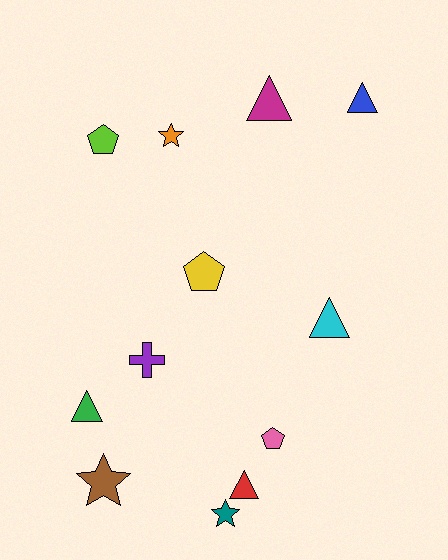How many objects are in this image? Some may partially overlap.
There are 12 objects.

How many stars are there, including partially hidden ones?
There are 3 stars.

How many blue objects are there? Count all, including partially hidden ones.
There is 1 blue object.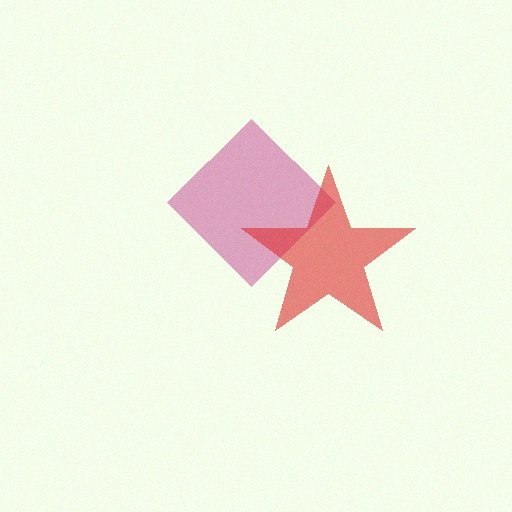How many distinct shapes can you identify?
There are 2 distinct shapes: a magenta diamond, a red star.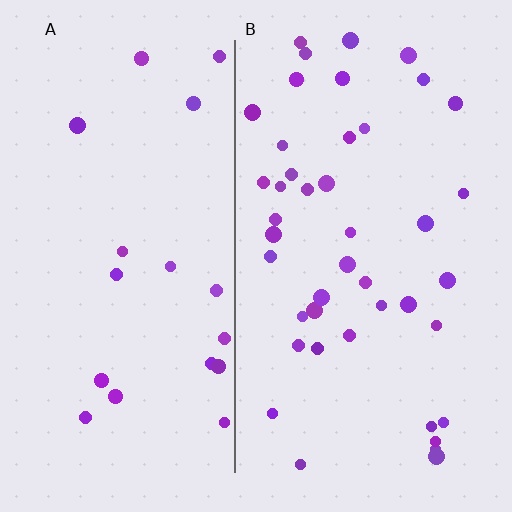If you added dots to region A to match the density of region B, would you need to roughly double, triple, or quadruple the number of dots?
Approximately double.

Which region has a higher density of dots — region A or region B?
B (the right).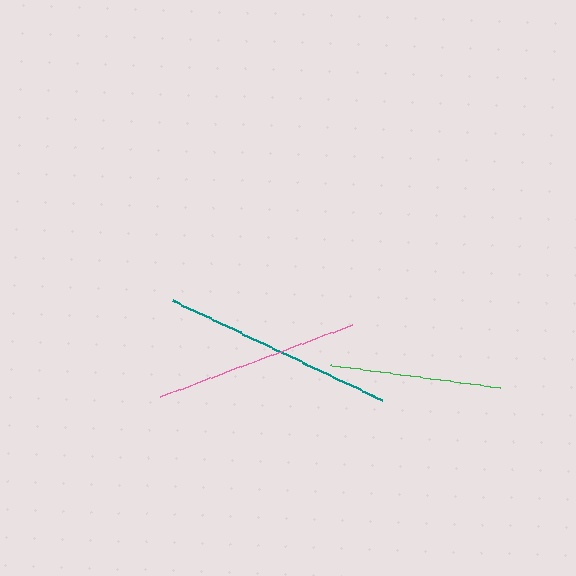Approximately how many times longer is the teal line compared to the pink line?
The teal line is approximately 1.1 times the length of the pink line.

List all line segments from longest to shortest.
From longest to shortest: teal, pink, green.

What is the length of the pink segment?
The pink segment is approximately 204 pixels long.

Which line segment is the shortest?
The green line is the shortest at approximately 171 pixels.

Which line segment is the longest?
The teal line is the longest at approximately 233 pixels.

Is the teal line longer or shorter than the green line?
The teal line is longer than the green line.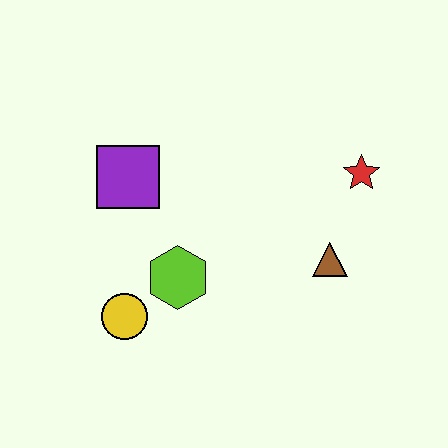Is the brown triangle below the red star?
Yes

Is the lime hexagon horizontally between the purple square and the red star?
Yes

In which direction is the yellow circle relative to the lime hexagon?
The yellow circle is to the left of the lime hexagon.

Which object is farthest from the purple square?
The red star is farthest from the purple square.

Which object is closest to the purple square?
The lime hexagon is closest to the purple square.